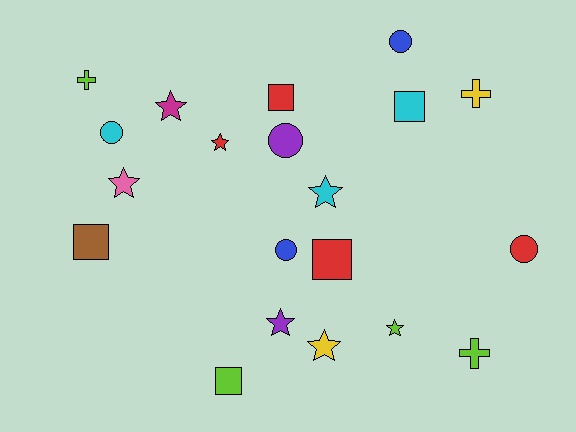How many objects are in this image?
There are 20 objects.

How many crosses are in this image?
There are 3 crosses.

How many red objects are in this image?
There are 4 red objects.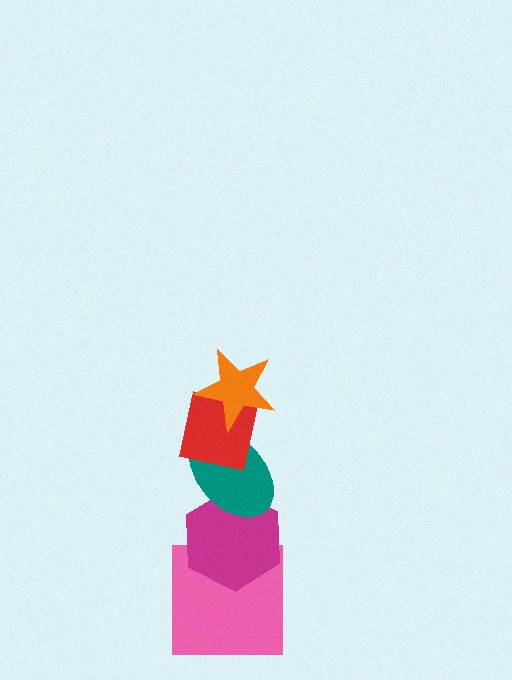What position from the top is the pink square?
The pink square is 5th from the top.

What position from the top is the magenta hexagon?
The magenta hexagon is 4th from the top.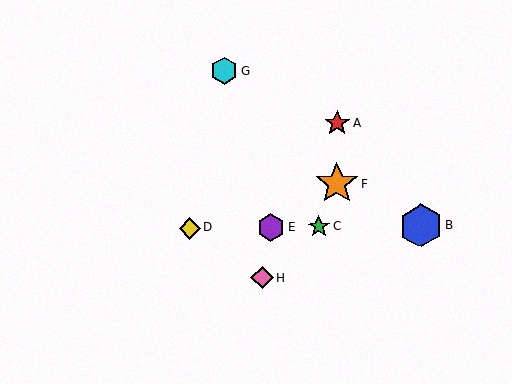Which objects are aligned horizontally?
Objects B, C, D, E are aligned horizontally.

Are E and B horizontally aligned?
Yes, both are at y≈227.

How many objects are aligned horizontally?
4 objects (B, C, D, E) are aligned horizontally.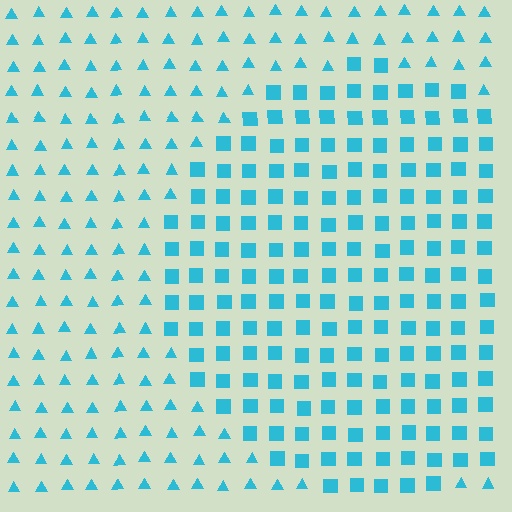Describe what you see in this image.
The image is filled with small cyan elements arranged in a uniform grid. A circle-shaped region contains squares, while the surrounding area contains triangles. The boundary is defined purely by the change in element shape.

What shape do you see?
I see a circle.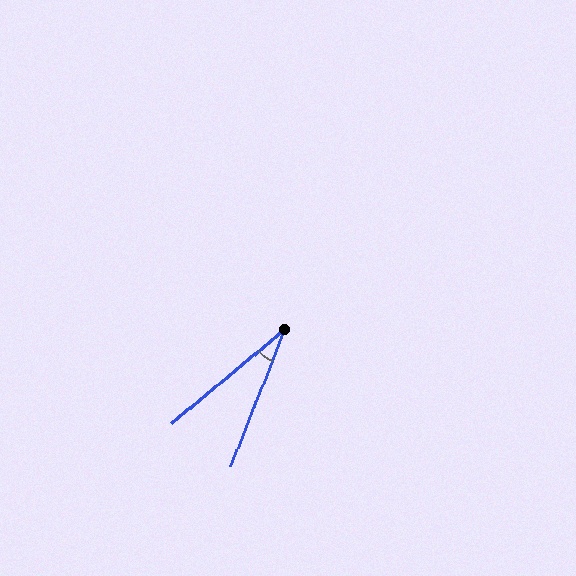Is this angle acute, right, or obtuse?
It is acute.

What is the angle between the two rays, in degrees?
Approximately 29 degrees.